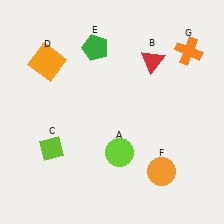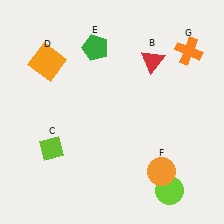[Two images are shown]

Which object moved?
The lime circle (A) moved right.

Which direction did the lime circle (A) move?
The lime circle (A) moved right.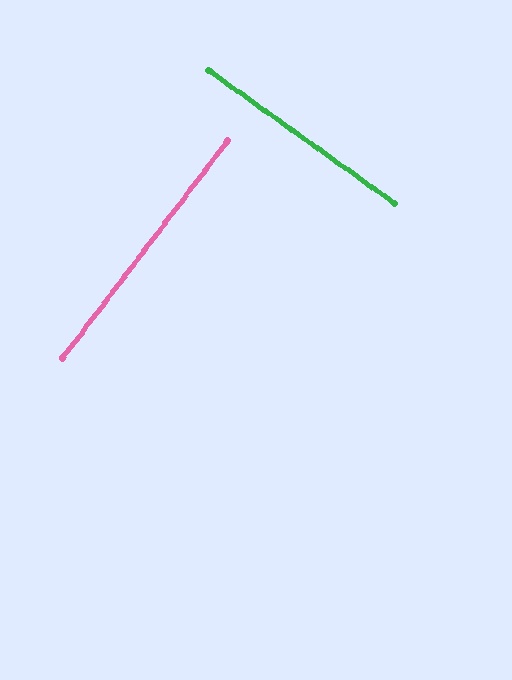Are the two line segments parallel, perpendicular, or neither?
Perpendicular — they meet at approximately 88°.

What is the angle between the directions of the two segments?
Approximately 88 degrees.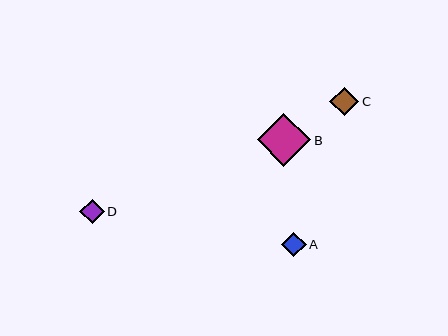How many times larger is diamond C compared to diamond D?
Diamond C is approximately 1.2 times the size of diamond D.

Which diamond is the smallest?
Diamond D is the smallest with a size of approximately 24 pixels.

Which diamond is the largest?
Diamond B is the largest with a size of approximately 53 pixels.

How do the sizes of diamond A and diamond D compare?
Diamond A and diamond D are approximately the same size.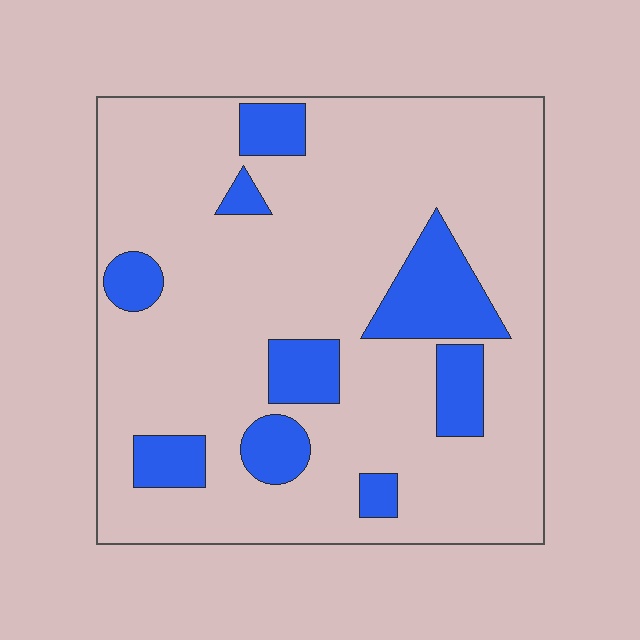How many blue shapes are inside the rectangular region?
9.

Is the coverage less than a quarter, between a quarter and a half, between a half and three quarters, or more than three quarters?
Less than a quarter.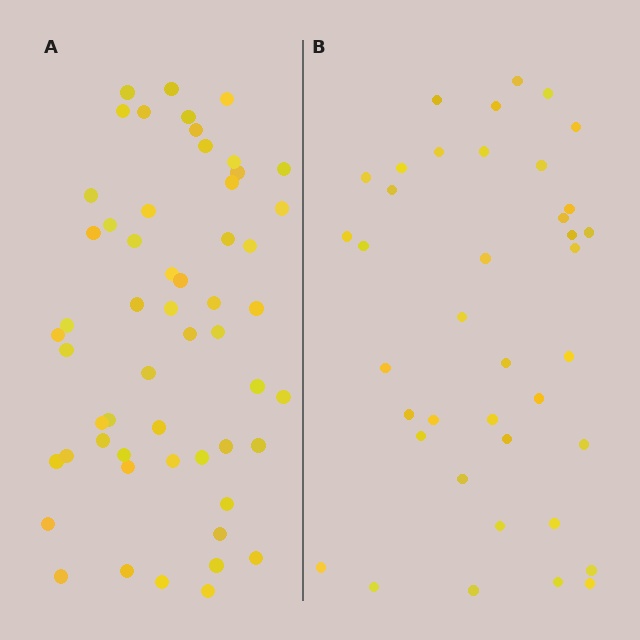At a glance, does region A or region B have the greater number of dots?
Region A (the left region) has more dots.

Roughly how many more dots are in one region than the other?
Region A has approximately 15 more dots than region B.